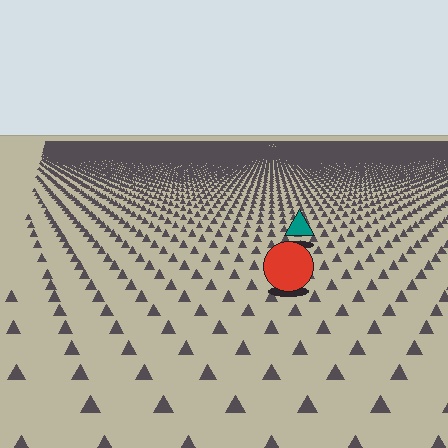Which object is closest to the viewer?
The red circle is closest. The texture marks near it are larger and more spread out.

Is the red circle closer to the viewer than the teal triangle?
Yes. The red circle is closer — you can tell from the texture gradient: the ground texture is coarser near it.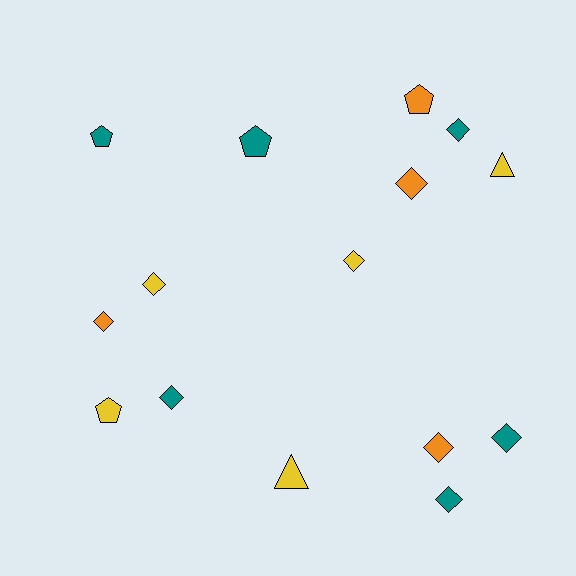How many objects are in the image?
There are 15 objects.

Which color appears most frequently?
Teal, with 6 objects.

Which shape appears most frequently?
Diamond, with 9 objects.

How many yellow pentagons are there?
There is 1 yellow pentagon.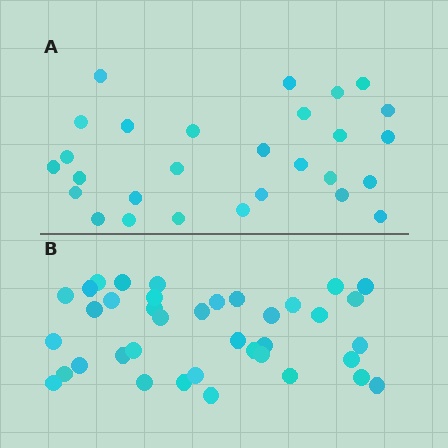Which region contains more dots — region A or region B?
Region B (the bottom region) has more dots.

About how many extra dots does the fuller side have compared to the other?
Region B has roughly 10 or so more dots than region A.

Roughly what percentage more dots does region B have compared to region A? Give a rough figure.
About 35% more.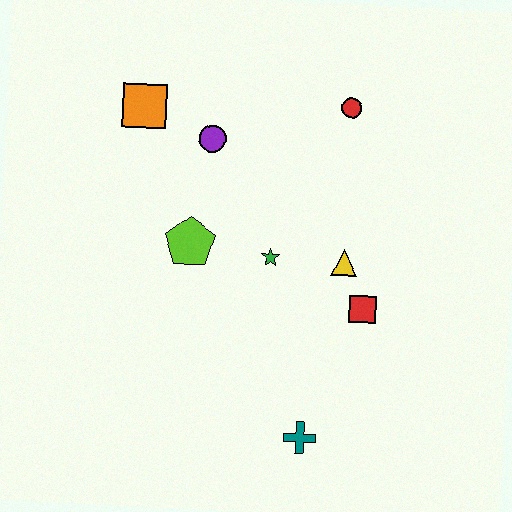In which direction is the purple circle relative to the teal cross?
The purple circle is above the teal cross.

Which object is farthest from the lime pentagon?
The teal cross is farthest from the lime pentagon.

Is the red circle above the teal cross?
Yes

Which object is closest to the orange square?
The purple circle is closest to the orange square.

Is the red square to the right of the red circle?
Yes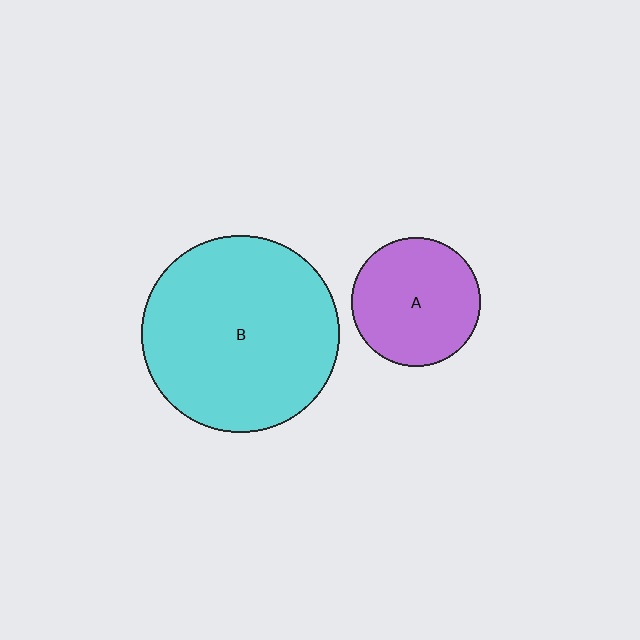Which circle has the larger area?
Circle B (cyan).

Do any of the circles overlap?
No, none of the circles overlap.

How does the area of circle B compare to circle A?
Approximately 2.3 times.